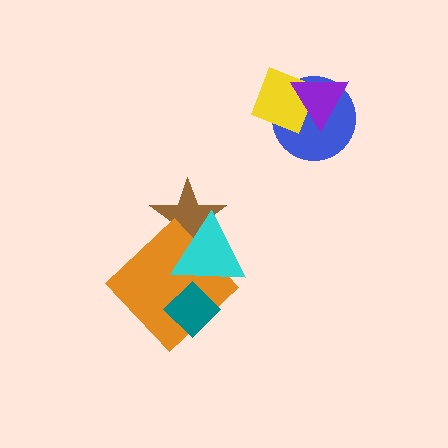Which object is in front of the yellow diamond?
The purple triangle is in front of the yellow diamond.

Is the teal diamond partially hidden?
No, no other shape covers it.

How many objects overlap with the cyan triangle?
3 objects overlap with the cyan triangle.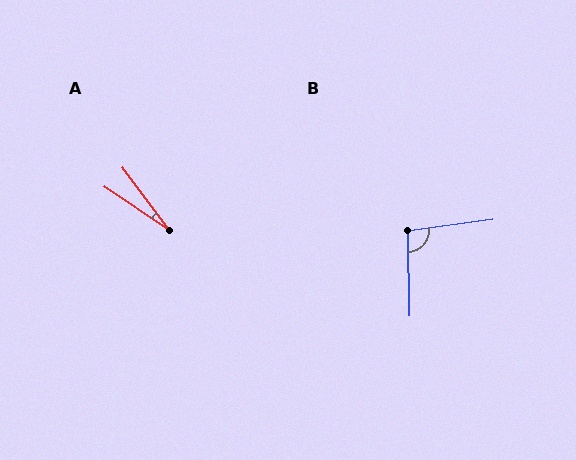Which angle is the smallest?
A, at approximately 19 degrees.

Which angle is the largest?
B, at approximately 97 degrees.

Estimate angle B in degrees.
Approximately 97 degrees.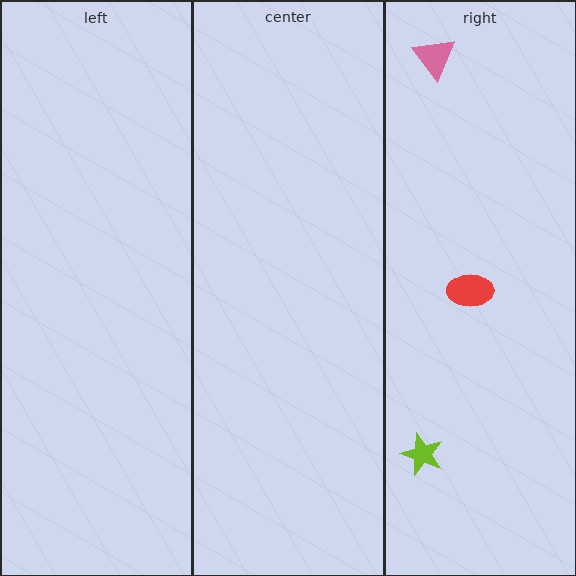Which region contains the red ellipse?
The right region.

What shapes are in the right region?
The lime star, the pink triangle, the red ellipse.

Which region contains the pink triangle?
The right region.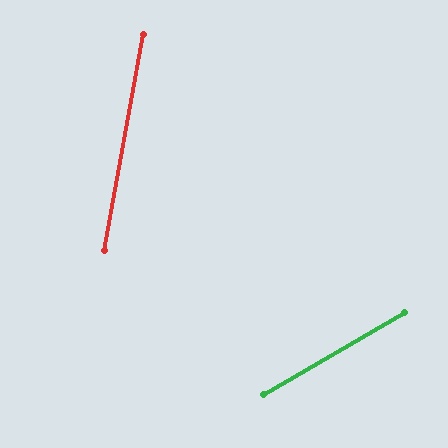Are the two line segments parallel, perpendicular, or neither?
Neither parallel nor perpendicular — they differ by about 50°.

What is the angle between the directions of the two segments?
Approximately 50 degrees.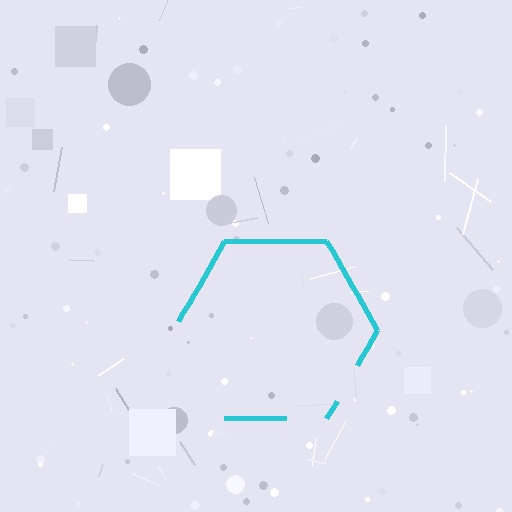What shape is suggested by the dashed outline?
The dashed outline suggests a hexagon.